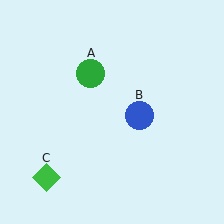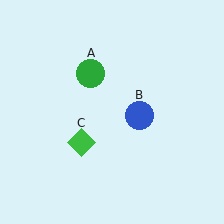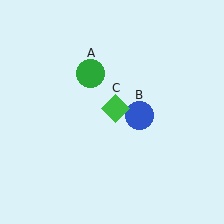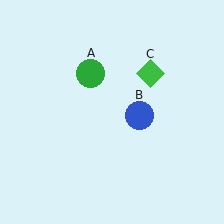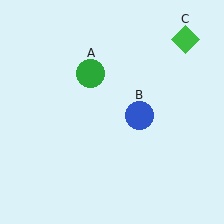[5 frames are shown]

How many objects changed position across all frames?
1 object changed position: green diamond (object C).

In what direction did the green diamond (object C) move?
The green diamond (object C) moved up and to the right.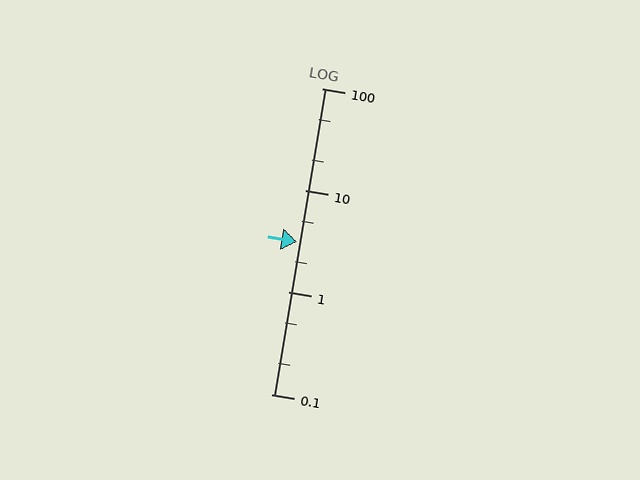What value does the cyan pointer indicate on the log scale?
The pointer indicates approximately 3.1.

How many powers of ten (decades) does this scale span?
The scale spans 3 decades, from 0.1 to 100.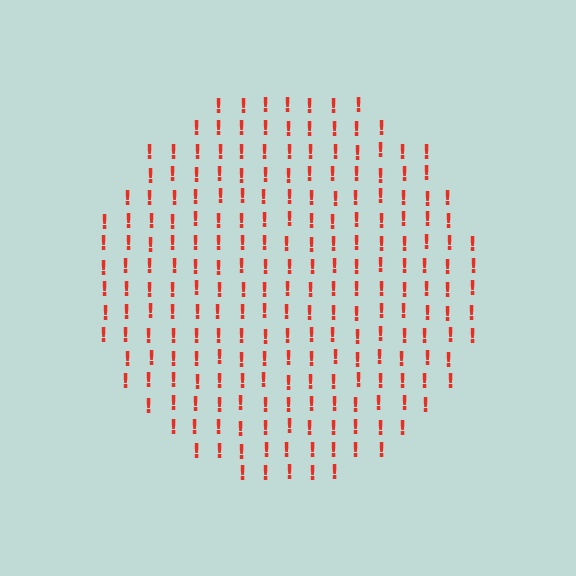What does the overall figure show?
The overall figure shows a circle.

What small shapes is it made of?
It is made of small exclamation marks.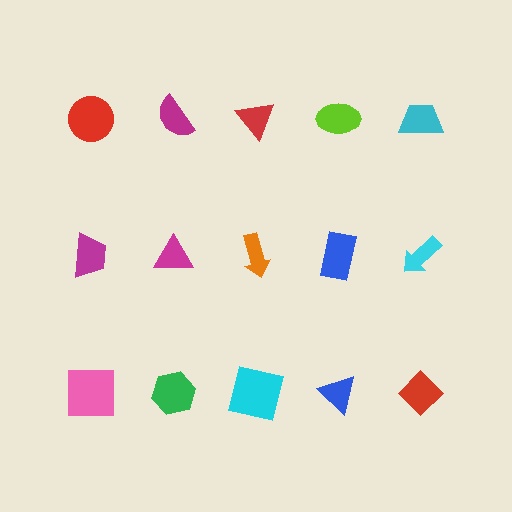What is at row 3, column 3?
A cyan square.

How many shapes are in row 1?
5 shapes.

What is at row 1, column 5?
A cyan trapezoid.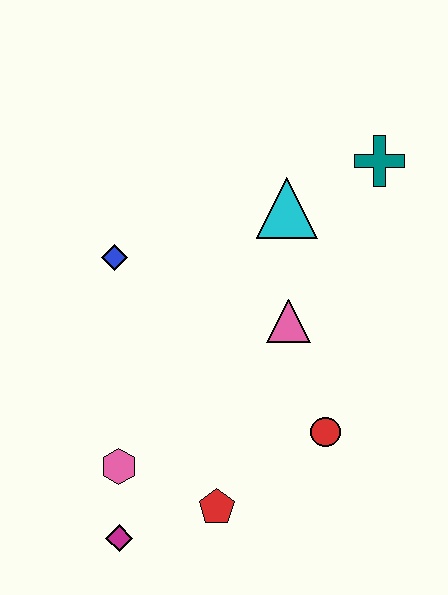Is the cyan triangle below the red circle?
No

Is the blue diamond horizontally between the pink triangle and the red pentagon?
No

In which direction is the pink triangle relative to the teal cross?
The pink triangle is below the teal cross.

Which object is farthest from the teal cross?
The magenta diamond is farthest from the teal cross.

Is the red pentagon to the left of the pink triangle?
Yes